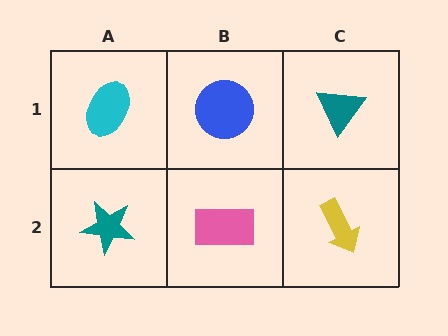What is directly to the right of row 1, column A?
A blue circle.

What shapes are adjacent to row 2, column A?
A cyan ellipse (row 1, column A), a pink rectangle (row 2, column B).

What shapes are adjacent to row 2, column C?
A teal triangle (row 1, column C), a pink rectangle (row 2, column B).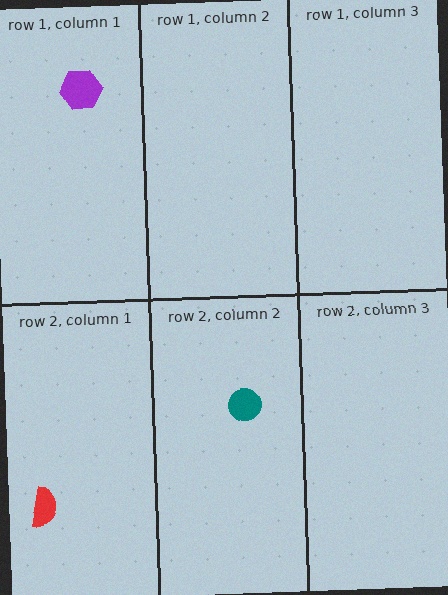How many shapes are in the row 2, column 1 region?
1.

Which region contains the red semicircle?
The row 2, column 1 region.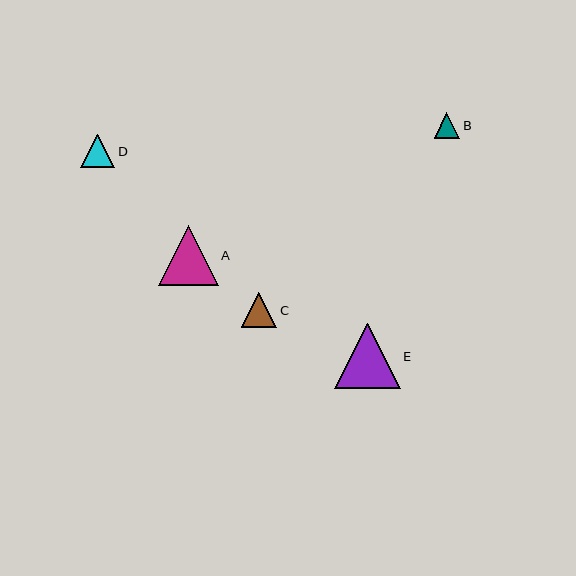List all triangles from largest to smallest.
From largest to smallest: E, A, C, D, B.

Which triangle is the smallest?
Triangle B is the smallest with a size of approximately 26 pixels.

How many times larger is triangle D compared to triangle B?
Triangle D is approximately 1.3 times the size of triangle B.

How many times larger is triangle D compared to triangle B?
Triangle D is approximately 1.3 times the size of triangle B.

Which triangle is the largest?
Triangle E is the largest with a size of approximately 65 pixels.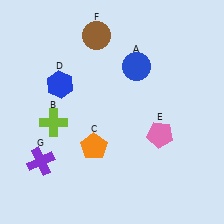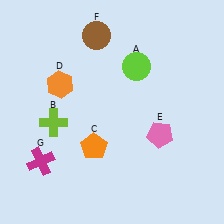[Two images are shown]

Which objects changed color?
A changed from blue to lime. D changed from blue to orange. G changed from purple to magenta.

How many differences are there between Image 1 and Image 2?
There are 3 differences between the two images.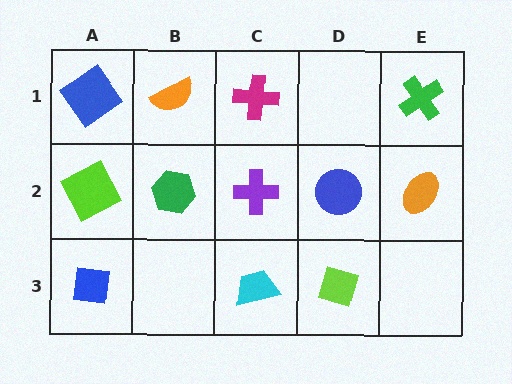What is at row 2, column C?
A purple cross.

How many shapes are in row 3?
3 shapes.